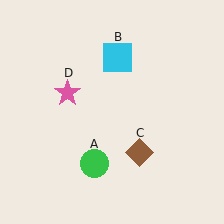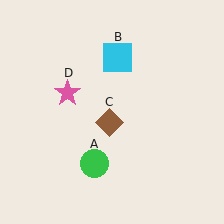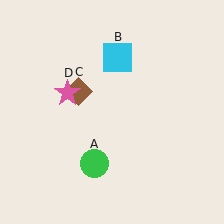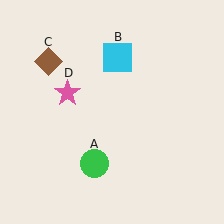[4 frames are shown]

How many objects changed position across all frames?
1 object changed position: brown diamond (object C).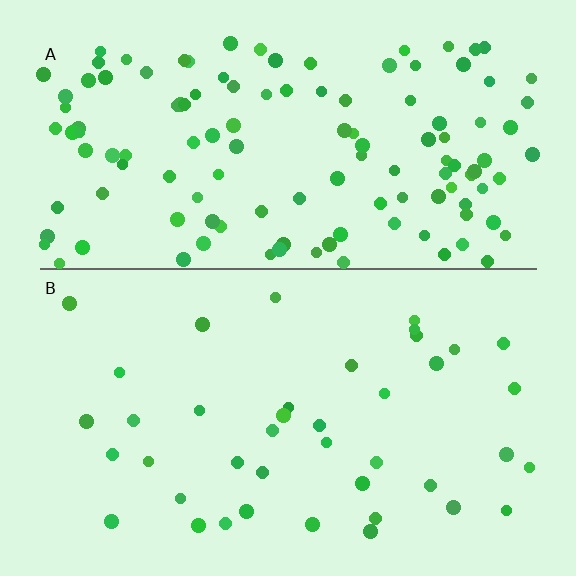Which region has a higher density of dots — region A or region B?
A (the top).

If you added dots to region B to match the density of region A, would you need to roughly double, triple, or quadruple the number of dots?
Approximately triple.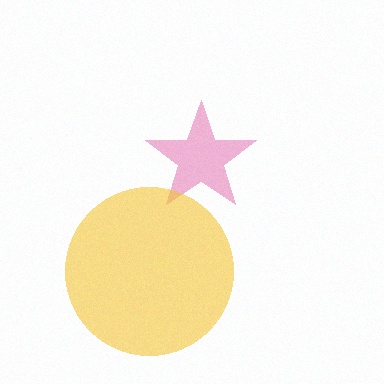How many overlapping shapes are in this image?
There are 2 overlapping shapes in the image.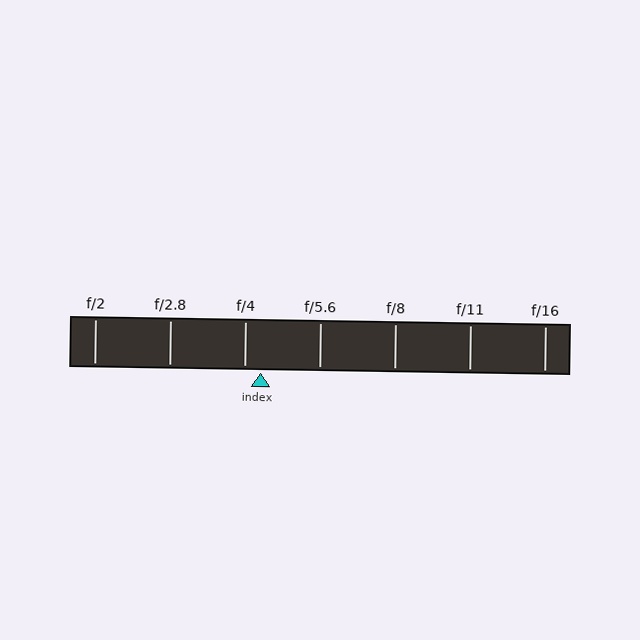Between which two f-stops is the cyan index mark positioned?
The index mark is between f/4 and f/5.6.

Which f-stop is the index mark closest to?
The index mark is closest to f/4.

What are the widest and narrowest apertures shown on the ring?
The widest aperture shown is f/2 and the narrowest is f/16.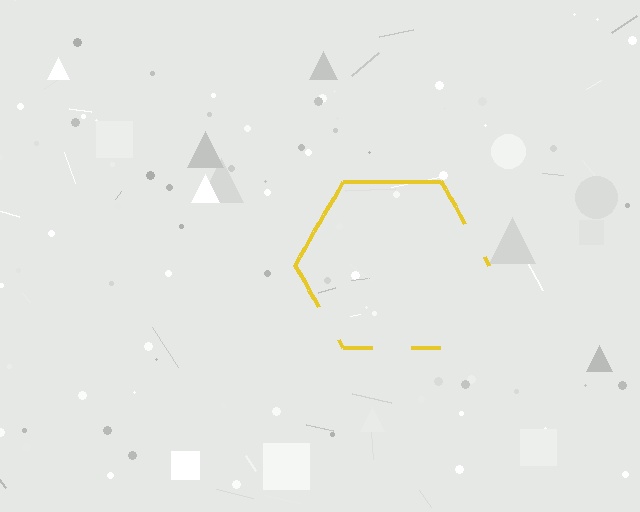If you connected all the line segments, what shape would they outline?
They would outline a hexagon.